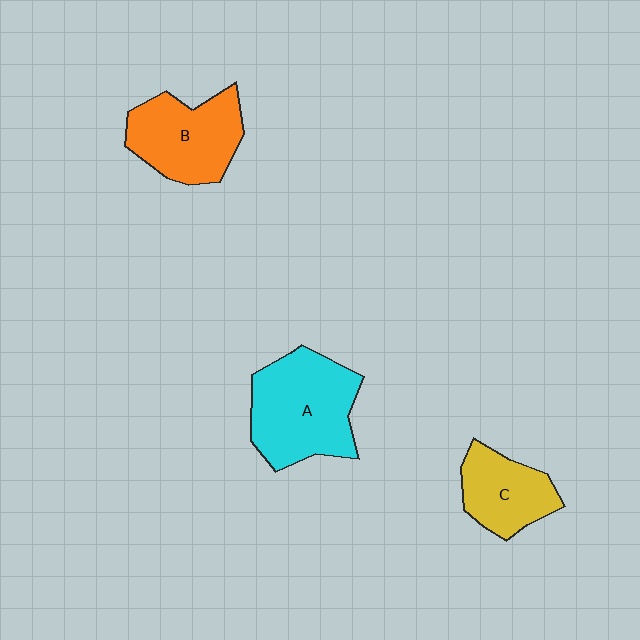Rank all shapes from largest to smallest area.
From largest to smallest: A (cyan), B (orange), C (yellow).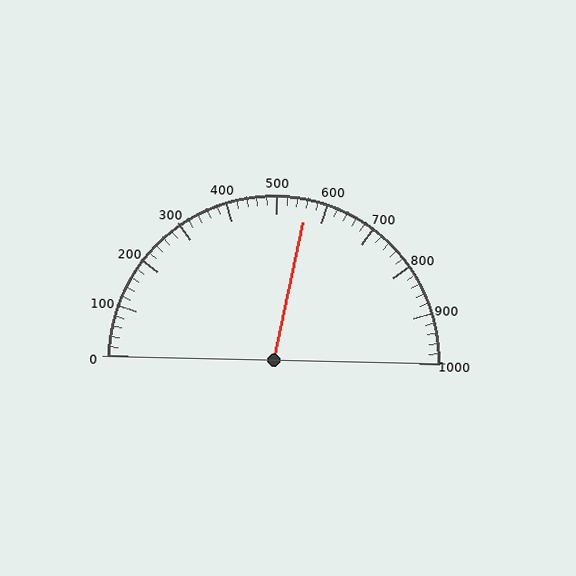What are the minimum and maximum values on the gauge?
The gauge ranges from 0 to 1000.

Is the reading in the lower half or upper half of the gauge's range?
The reading is in the upper half of the range (0 to 1000).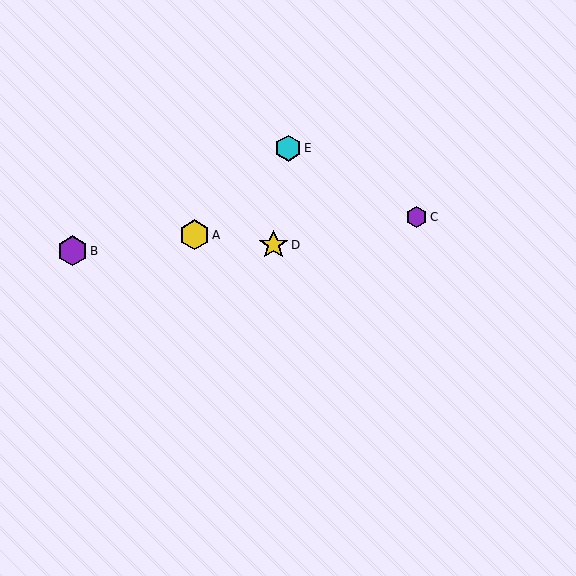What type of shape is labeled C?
Shape C is a purple hexagon.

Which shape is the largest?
The purple hexagon (labeled B) is the largest.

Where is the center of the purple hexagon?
The center of the purple hexagon is at (72, 251).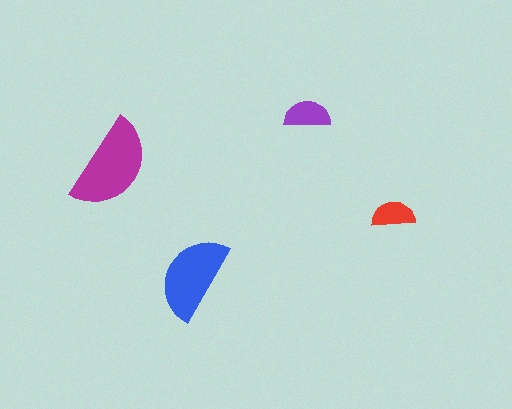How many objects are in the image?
There are 4 objects in the image.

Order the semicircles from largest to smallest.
the magenta one, the blue one, the purple one, the red one.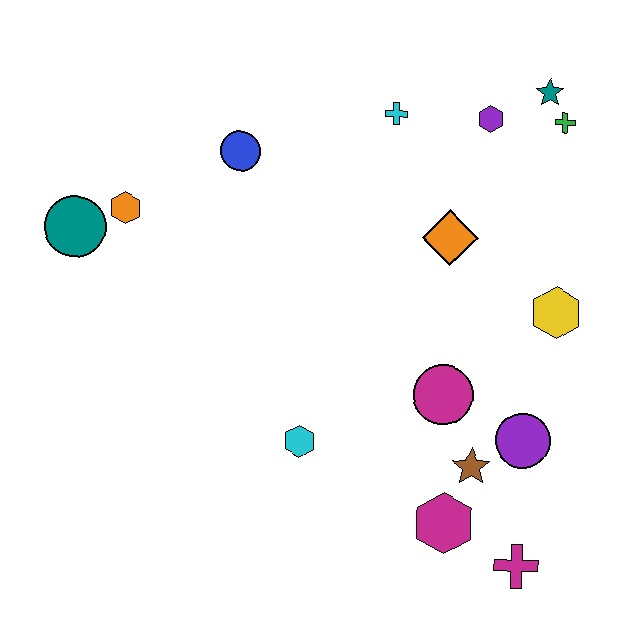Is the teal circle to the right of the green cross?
No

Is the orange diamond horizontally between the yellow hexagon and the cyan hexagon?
Yes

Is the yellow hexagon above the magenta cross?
Yes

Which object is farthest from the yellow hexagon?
The teal circle is farthest from the yellow hexagon.